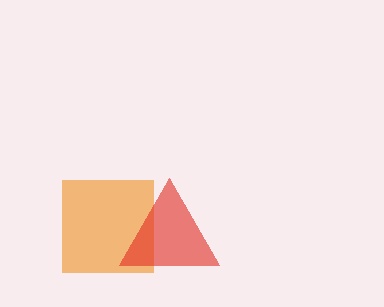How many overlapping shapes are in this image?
There are 2 overlapping shapes in the image.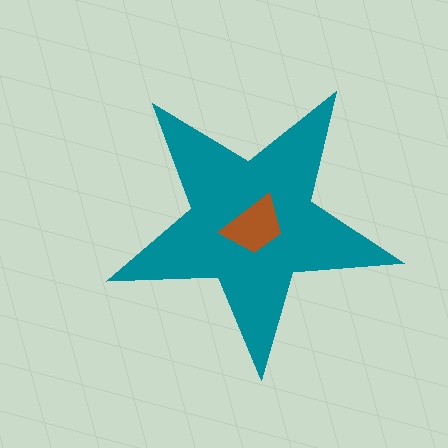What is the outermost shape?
The teal star.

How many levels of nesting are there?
2.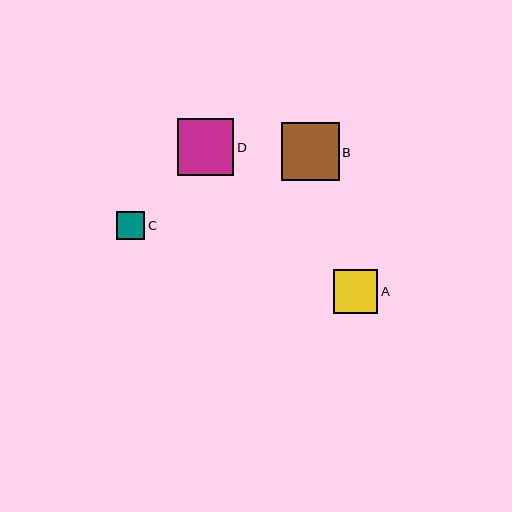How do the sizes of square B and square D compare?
Square B and square D are approximately the same size.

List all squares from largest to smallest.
From largest to smallest: B, D, A, C.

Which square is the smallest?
Square C is the smallest with a size of approximately 28 pixels.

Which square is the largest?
Square B is the largest with a size of approximately 58 pixels.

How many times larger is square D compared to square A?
Square D is approximately 1.3 times the size of square A.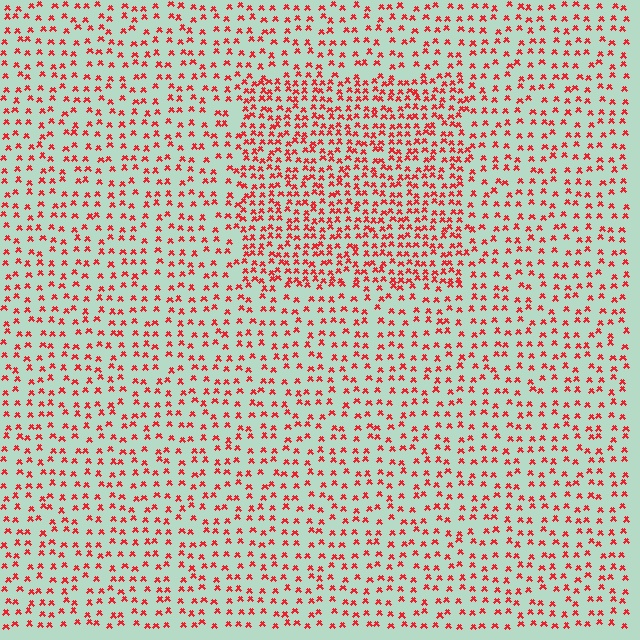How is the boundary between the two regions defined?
The boundary is defined by a change in element density (approximately 1.8x ratio). All elements are the same color, size, and shape.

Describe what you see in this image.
The image contains small red elements arranged at two different densities. A rectangle-shaped region is visible where the elements are more densely packed than the surrounding area.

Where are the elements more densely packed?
The elements are more densely packed inside the rectangle boundary.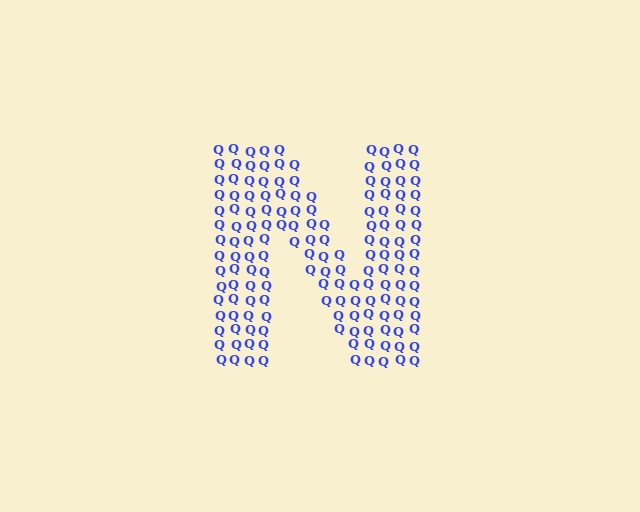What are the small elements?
The small elements are letter Q's.